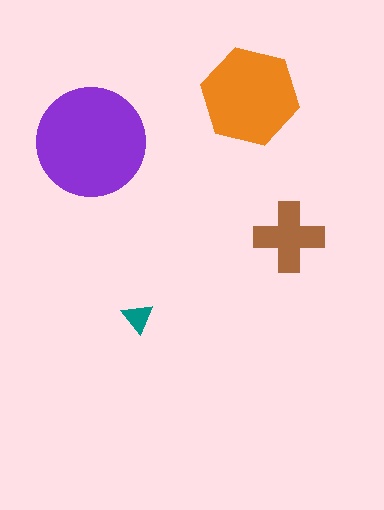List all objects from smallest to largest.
The teal triangle, the brown cross, the orange hexagon, the purple circle.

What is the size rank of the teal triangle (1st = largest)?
4th.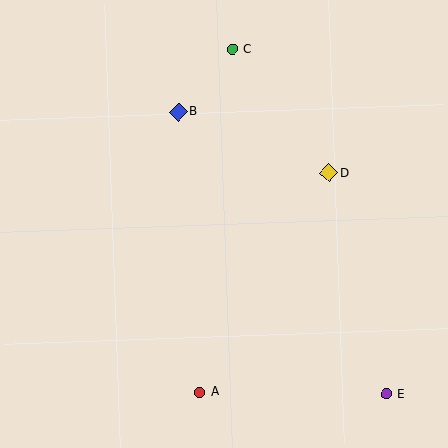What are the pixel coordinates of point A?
Point A is at (200, 392).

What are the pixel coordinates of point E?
Point E is at (387, 394).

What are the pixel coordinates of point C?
Point C is at (232, 49).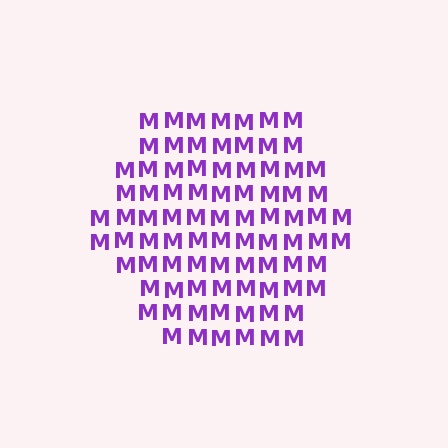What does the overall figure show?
The overall figure shows a hexagon.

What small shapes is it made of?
It is made of small letter M's.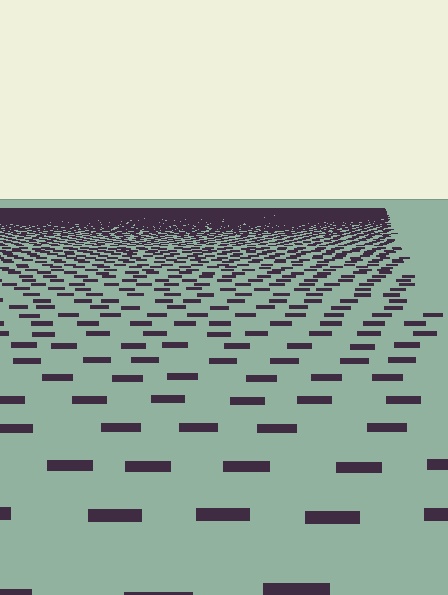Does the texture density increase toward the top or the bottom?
Density increases toward the top.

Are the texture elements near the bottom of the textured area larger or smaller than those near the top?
Larger. Near the bottom, elements are closer to the viewer and appear at a bigger on-screen size.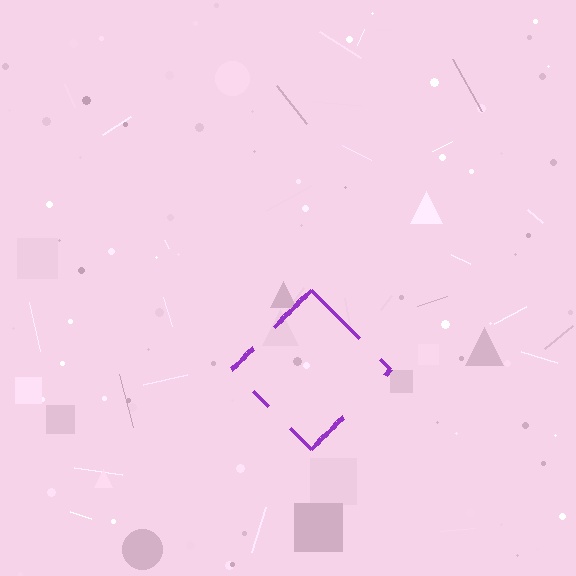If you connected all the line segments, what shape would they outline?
They would outline a diamond.